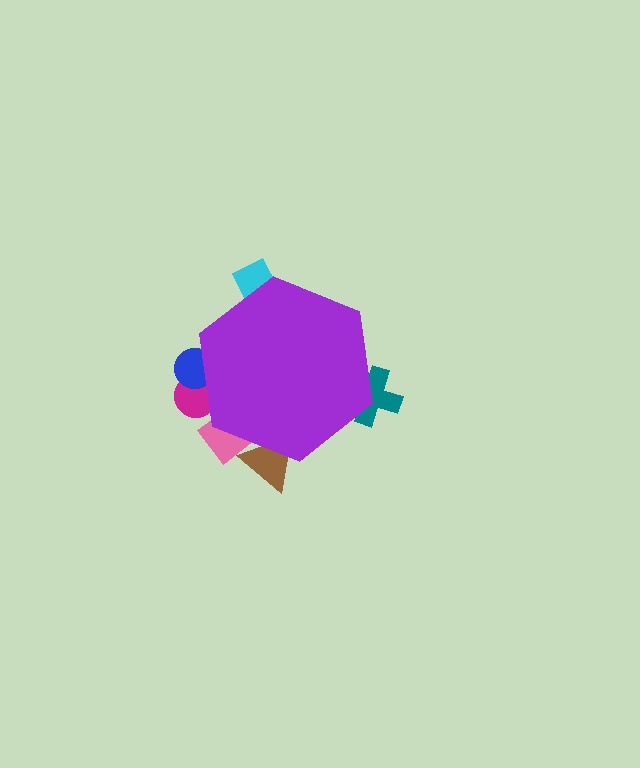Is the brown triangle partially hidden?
Yes, the brown triangle is partially hidden behind the purple hexagon.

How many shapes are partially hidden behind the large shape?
6 shapes are partially hidden.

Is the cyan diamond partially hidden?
Yes, the cyan diamond is partially hidden behind the purple hexagon.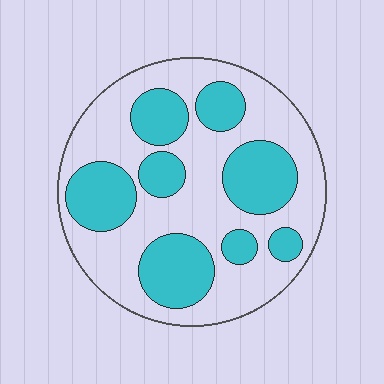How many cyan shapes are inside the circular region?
8.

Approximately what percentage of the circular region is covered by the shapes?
Approximately 40%.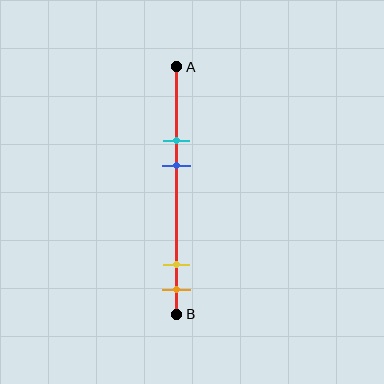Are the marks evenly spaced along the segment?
No, the marks are not evenly spaced.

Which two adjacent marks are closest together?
The yellow and orange marks are the closest adjacent pair.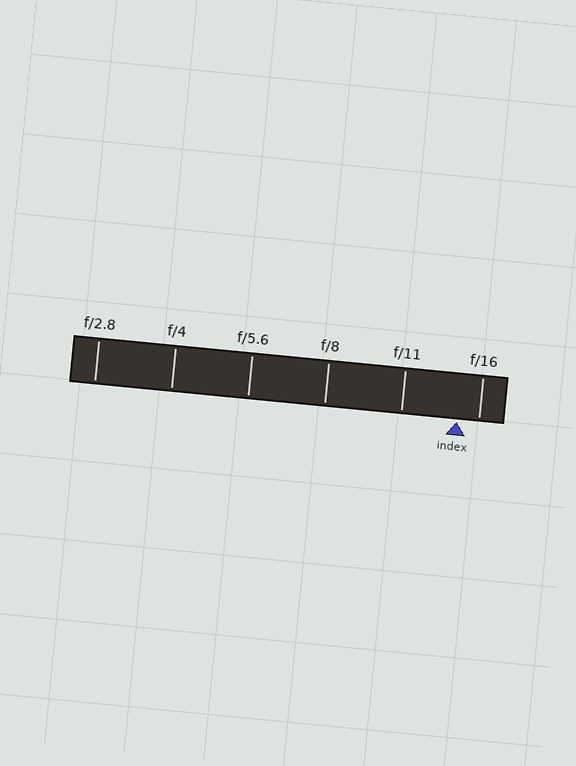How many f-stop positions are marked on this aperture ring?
There are 6 f-stop positions marked.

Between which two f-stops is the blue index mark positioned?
The index mark is between f/11 and f/16.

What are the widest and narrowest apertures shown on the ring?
The widest aperture shown is f/2.8 and the narrowest is f/16.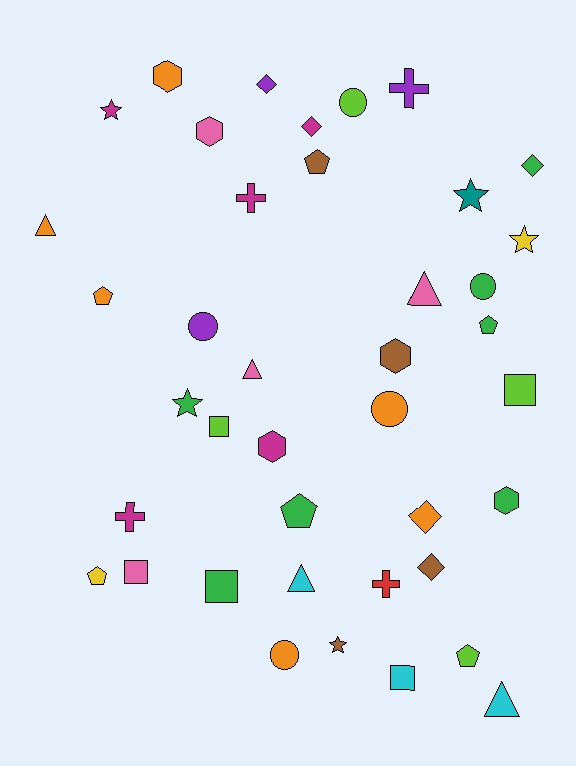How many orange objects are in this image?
There are 6 orange objects.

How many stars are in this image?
There are 5 stars.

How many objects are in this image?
There are 40 objects.